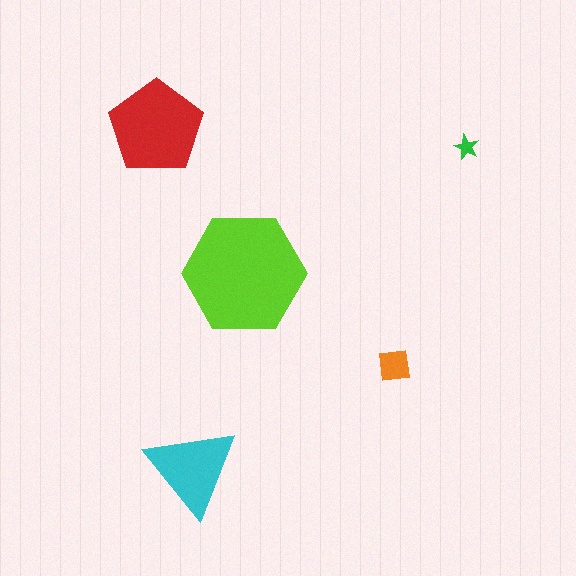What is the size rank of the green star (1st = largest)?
5th.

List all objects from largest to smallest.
The lime hexagon, the red pentagon, the cyan triangle, the orange square, the green star.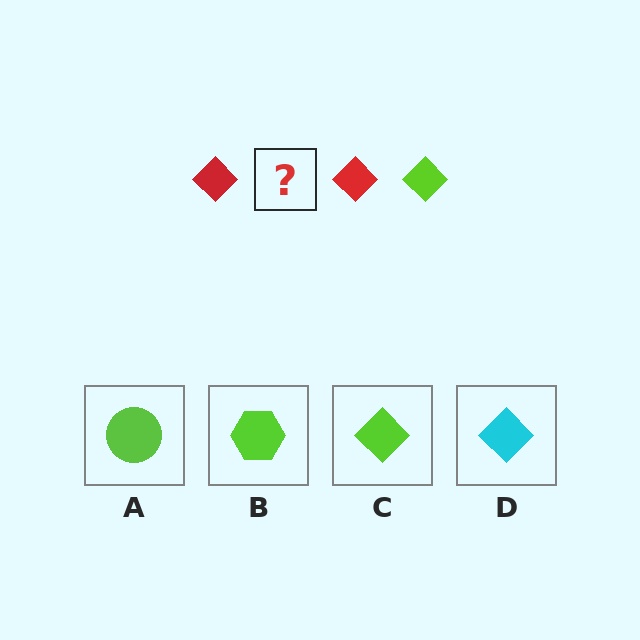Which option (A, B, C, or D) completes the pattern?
C.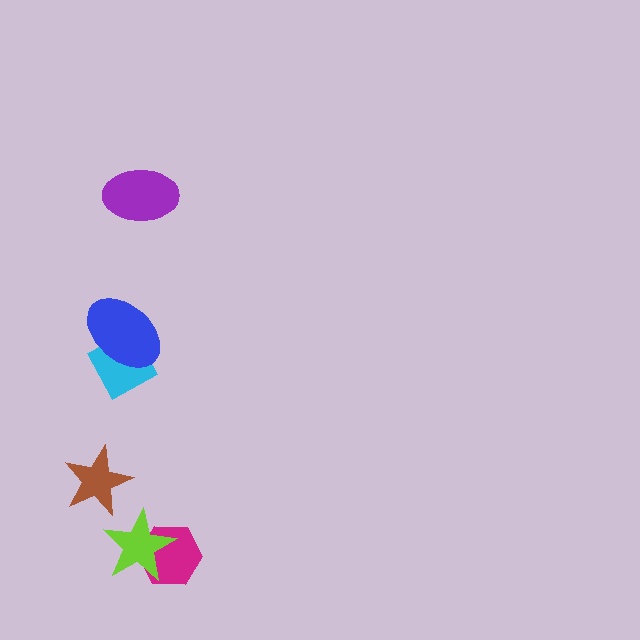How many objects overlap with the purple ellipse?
0 objects overlap with the purple ellipse.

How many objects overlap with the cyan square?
1 object overlaps with the cyan square.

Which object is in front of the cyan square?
The blue ellipse is in front of the cyan square.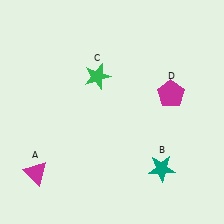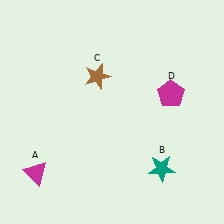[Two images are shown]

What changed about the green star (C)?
In Image 1, C is green. In Image 2, it changed to brown.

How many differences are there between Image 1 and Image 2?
There is 1 difference between the two images.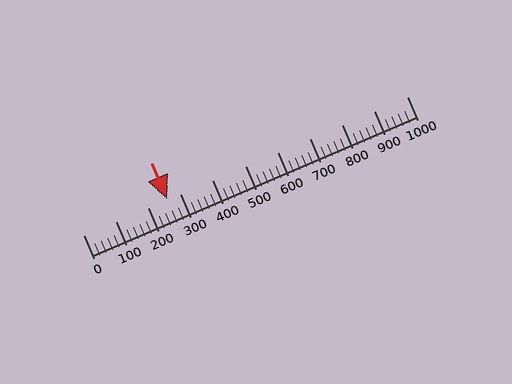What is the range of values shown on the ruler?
The ruler shows values from 0 to 1000.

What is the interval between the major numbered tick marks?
The major tick marks are spaced 100 units apart.